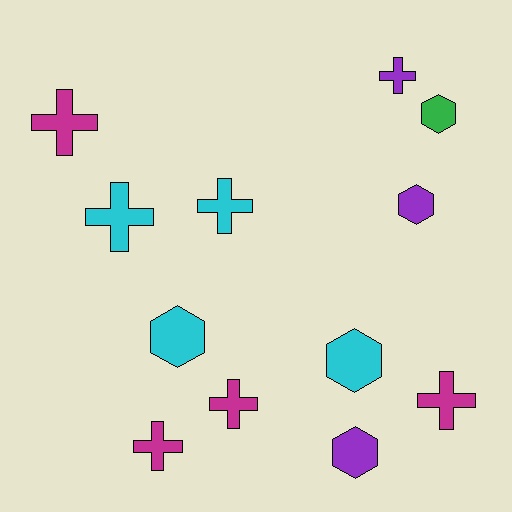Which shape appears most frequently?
Cross, with 7 objects.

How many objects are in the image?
There are 12 objects.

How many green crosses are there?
There are no green crosses.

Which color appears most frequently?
Magenta, with 4 objects.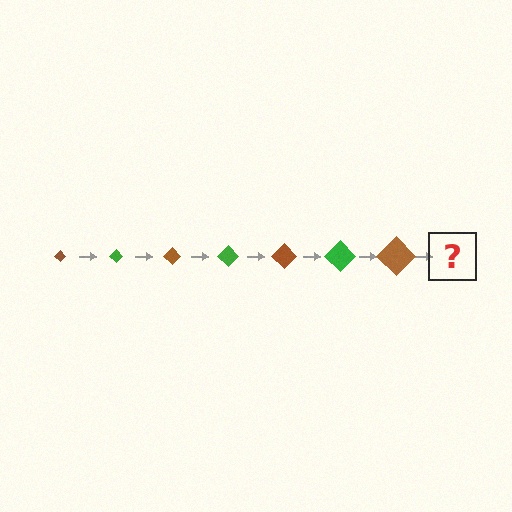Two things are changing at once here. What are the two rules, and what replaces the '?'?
The two rules are that the diamond grows larger each step and the color cycles through brown and green. The '?' should be a green diamond, larger than the previous one.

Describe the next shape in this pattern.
It should be a green diamond, larger than the previous one.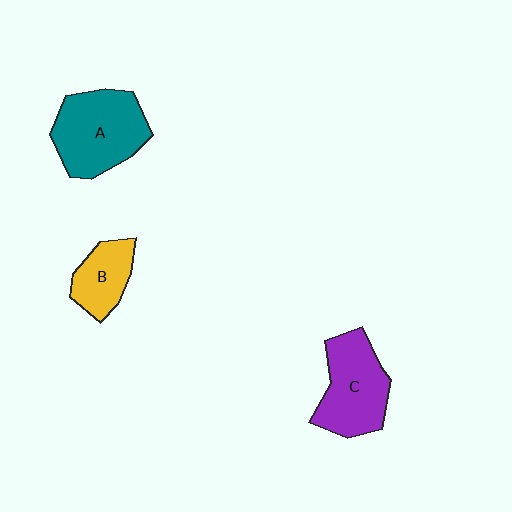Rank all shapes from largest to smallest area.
From largest to smallest: A (teal), C (purple), B (yellow).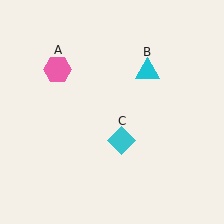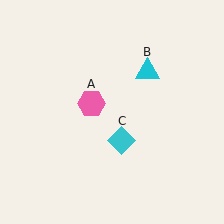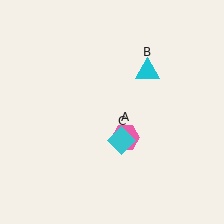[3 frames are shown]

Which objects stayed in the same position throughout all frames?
Cyan triangle (object B) and cyan diamond (object C) remained stationary.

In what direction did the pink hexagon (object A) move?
The pink hexagon (object A) moved down and to the right.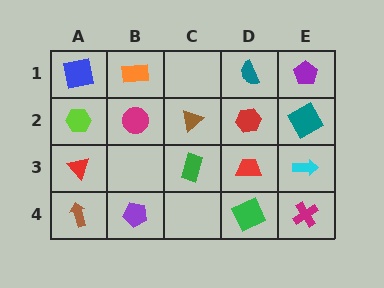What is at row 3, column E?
A cyan arrow.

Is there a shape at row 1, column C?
No, that cell is empty.